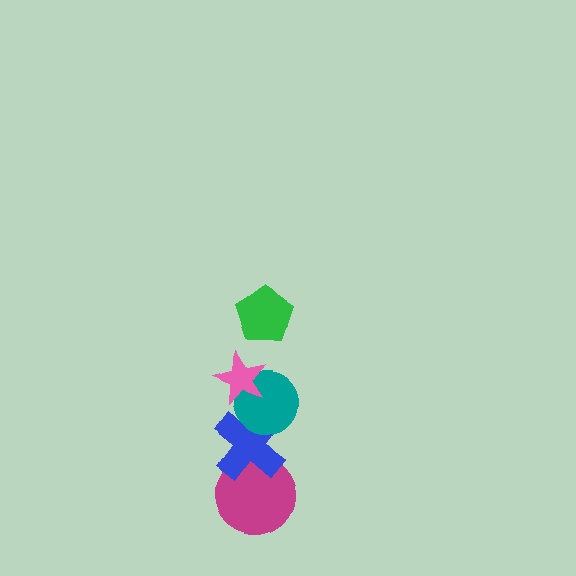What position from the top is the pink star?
The pink star is 2nd from the top.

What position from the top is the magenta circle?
The magenta circle is 5th from the top.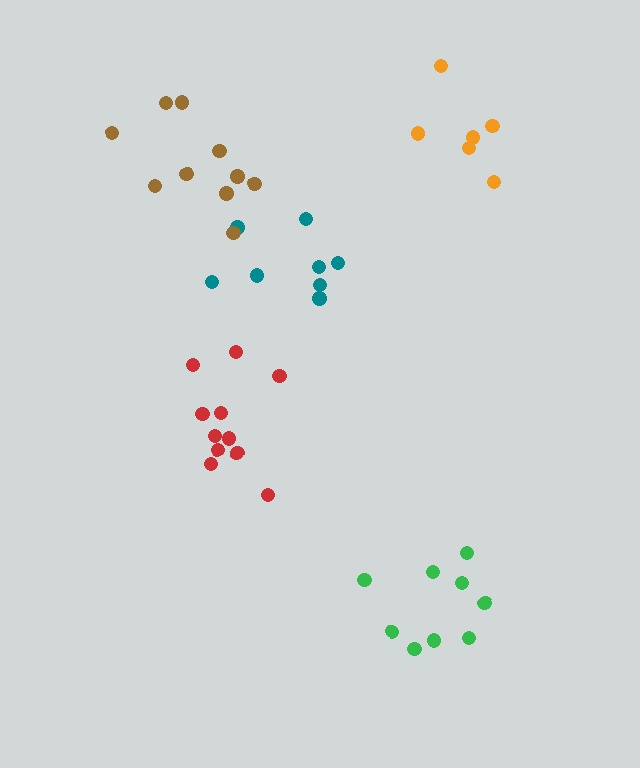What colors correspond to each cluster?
The clusters are colored: green, teal, orange, red, brown.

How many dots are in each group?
Group 1: 9 dots, Group 2: 8 dots, Group 3: 6 dots, Group 4: 11 dots, Group 5: 10 dots (44 total).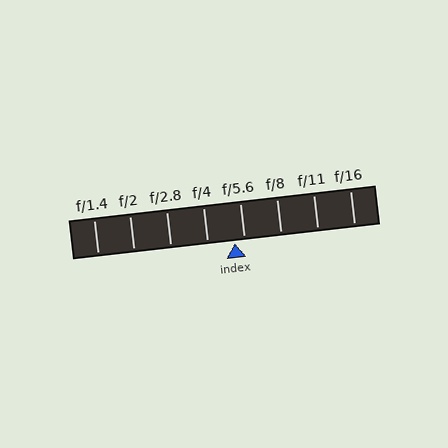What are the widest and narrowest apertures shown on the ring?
The widest aperture shown is f/1.4 and the narrowest is f/16.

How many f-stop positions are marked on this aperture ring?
There are 8 f-stop positions marked.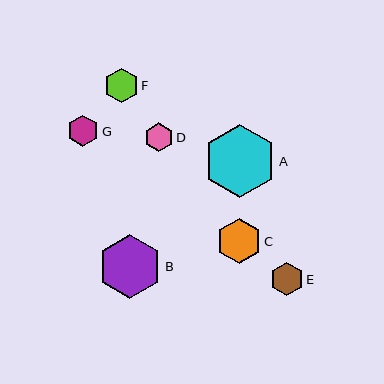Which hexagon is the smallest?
Hexagon D is the smallest with a size of approximately 29 pixels.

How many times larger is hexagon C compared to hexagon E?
Hexagon C is approximately 1.3 times the size of hexagon E.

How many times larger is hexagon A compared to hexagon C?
Hexagon A is approximately 1.6 times the size of hexagon C.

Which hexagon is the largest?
Hexagon A is the largest with a size of approximately 73 pixels.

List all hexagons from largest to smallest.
From largest to smallest: A, B, C, F, E, G, D.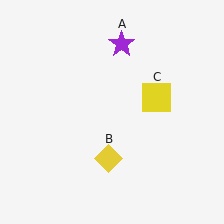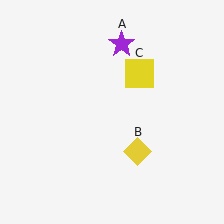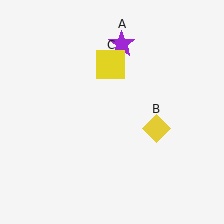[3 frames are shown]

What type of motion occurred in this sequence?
The yellow diamond (object B), yellow square (object C) rotated counterclockwise around the center of the scene.